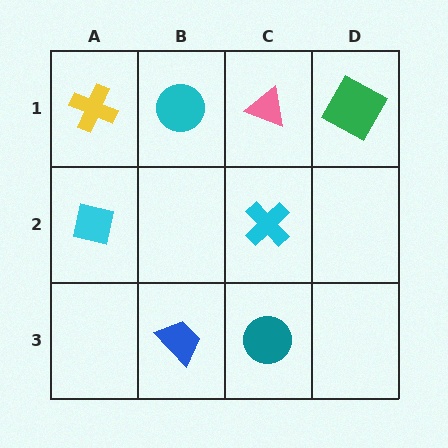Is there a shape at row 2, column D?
No, that cell is empty.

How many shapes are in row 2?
2 shapes.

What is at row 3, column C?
A teal circle.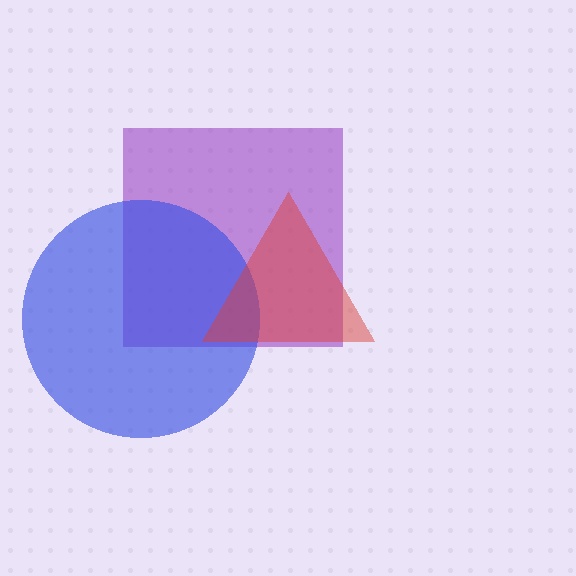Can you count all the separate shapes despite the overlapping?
Yes, there are 3 separate shapes.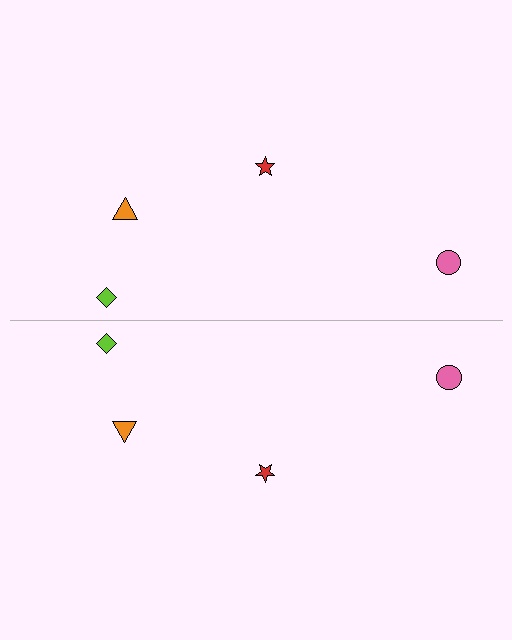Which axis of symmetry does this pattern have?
The pattern has a horizontal axis of symmetry running through the center of the image.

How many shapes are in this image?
There are 8 shapes in this image.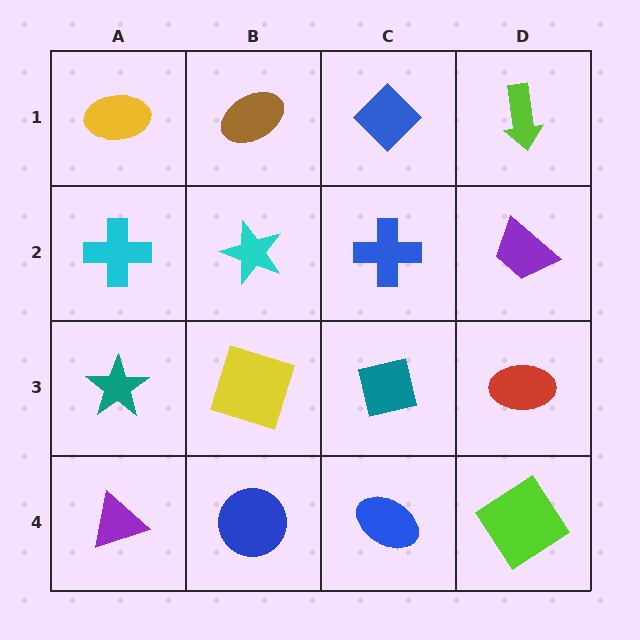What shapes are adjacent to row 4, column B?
A yellow square (row 3, column B), a purple triangle (row 4, column A), a blue ellipse (row 4, column C).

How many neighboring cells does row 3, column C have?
4.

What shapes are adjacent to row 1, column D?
A purple trapezoid (row 2, column D), a blue diamond (row 1, column C).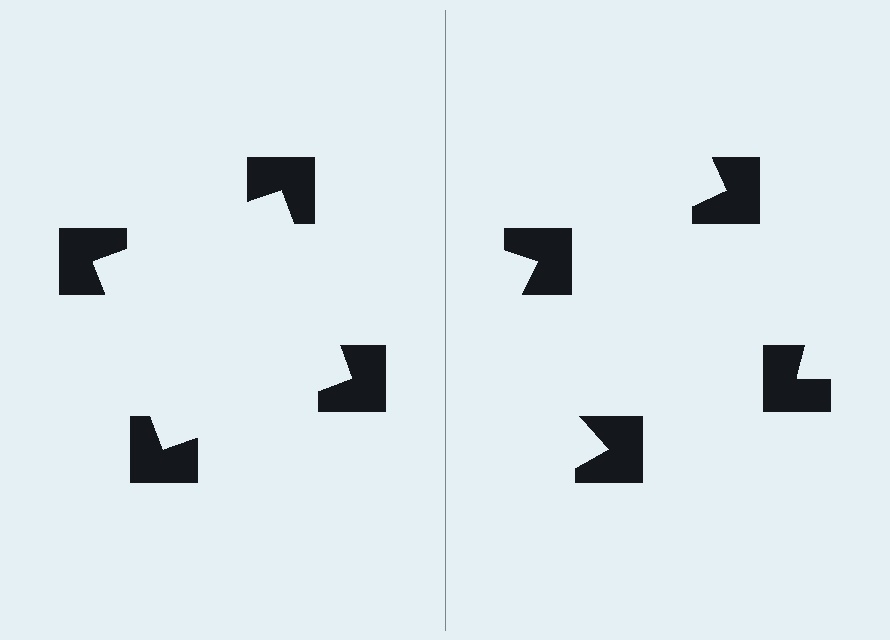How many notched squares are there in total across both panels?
8 — 4 on each side.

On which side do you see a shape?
An illusory square appears on the left side. On the right side the wedge cuts are rotated, so no coherent shape forms.